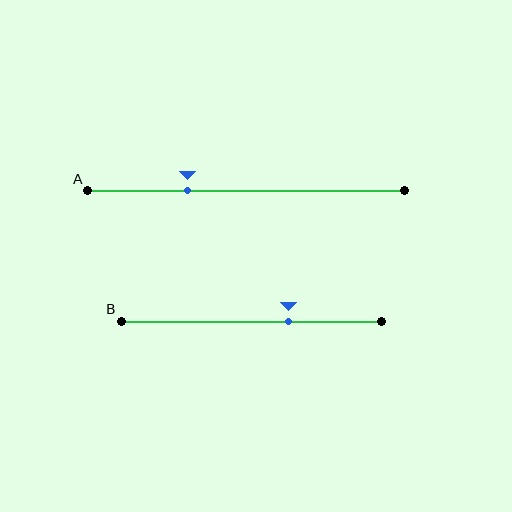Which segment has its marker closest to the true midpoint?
Segment B has its marker closest to the true midpoint.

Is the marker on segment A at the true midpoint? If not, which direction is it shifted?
No, the marker on segment A is shifted to the left by about 19% of the segment length.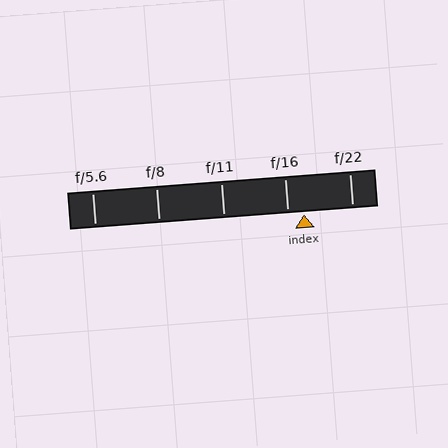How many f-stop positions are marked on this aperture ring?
There are 5 f-stop positions marked.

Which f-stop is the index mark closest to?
The index mark is closest to f/16.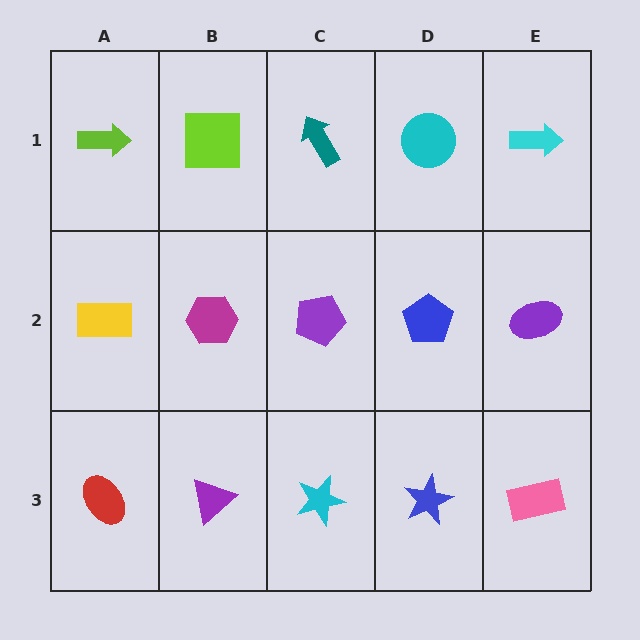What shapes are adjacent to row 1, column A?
A yellow rectangle (row 2, column A), a lime square (row 1, column B).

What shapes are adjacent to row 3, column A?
A yellow rectangle (row 2, column A), a purple triangle (row 3, column B).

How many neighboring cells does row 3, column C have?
3.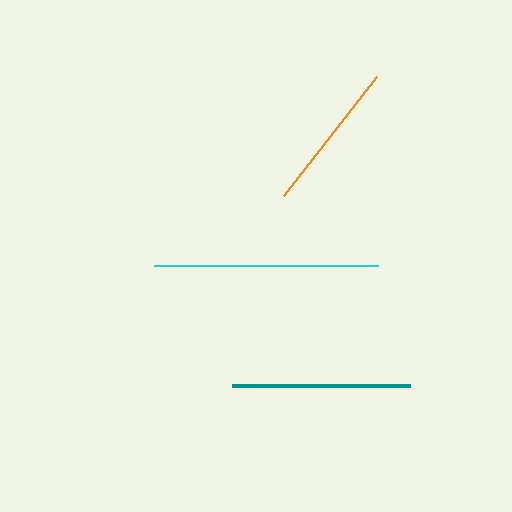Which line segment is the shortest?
The orange line is the shortest at approximately 151 pixels.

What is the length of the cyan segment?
The cyan segment is approximately 225 pixels long.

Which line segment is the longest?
The cyan line is the longest at approximately 225 pixels.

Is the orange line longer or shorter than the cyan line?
The cyan line is longer than the orange line.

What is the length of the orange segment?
The orange segment is approximately 151 pixels long.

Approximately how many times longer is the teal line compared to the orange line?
The teal line is approximately 1.2 times the length of the orange line.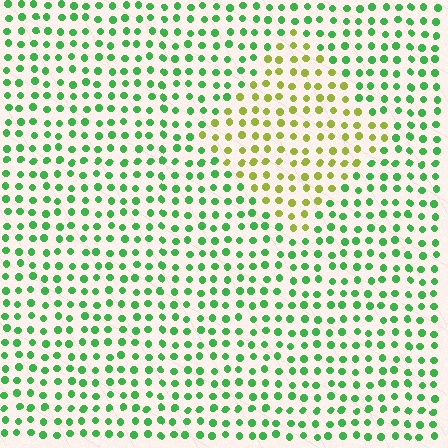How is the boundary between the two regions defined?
The boundary is defined purely by a slight shift in hue (about 52 degrees). Spacing, size, and orientation are identical on both sides.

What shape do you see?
I see a diamond.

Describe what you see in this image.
The image is filled with small green elements in a uniform arrangement. A diamond-shaped region is visible where the elements are tinted to a slightly different hue, forming a subtle color boundary.